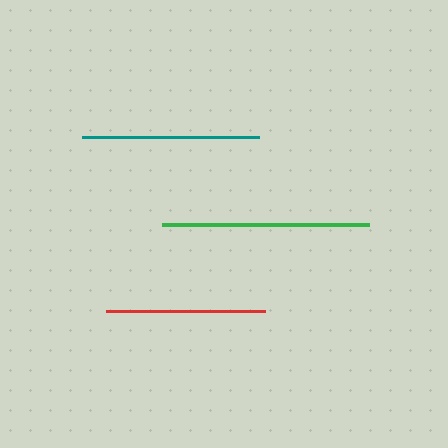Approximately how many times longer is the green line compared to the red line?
The green line is approximately 1.3 times the length of the red line.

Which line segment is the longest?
The green line is the longest at approximately 206 pixels.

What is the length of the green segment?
The green segment is approximately 206 pixels long.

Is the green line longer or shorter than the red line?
The green line is longer than the red line.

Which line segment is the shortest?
The red line is the shortest at approximately 159 pixels.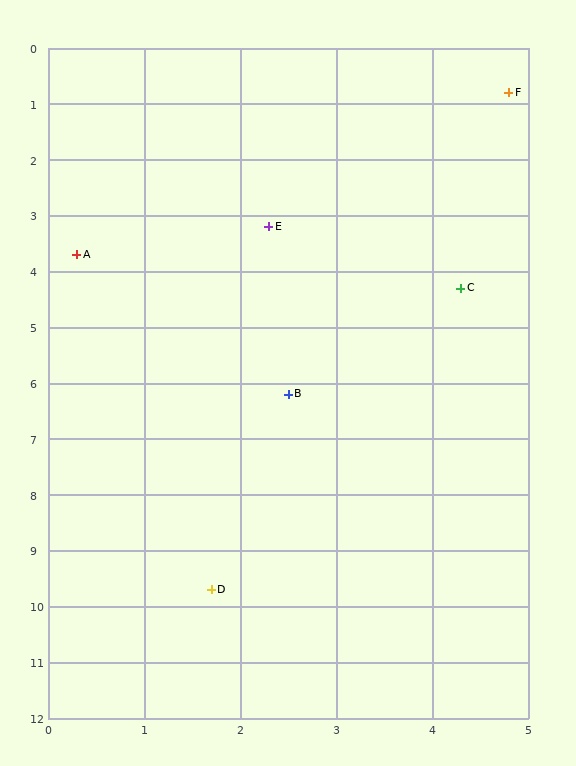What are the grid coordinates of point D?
Point D is at approximately (1.7, 9.7).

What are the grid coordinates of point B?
Point B is at approximately (2.5, 6.2).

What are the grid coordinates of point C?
Point C is at approximately (4.3, 4.3).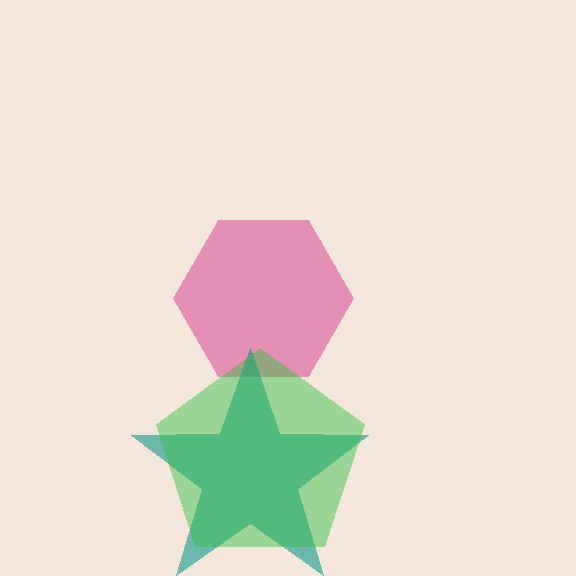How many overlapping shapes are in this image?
There are 3 overlapping shapes in the image.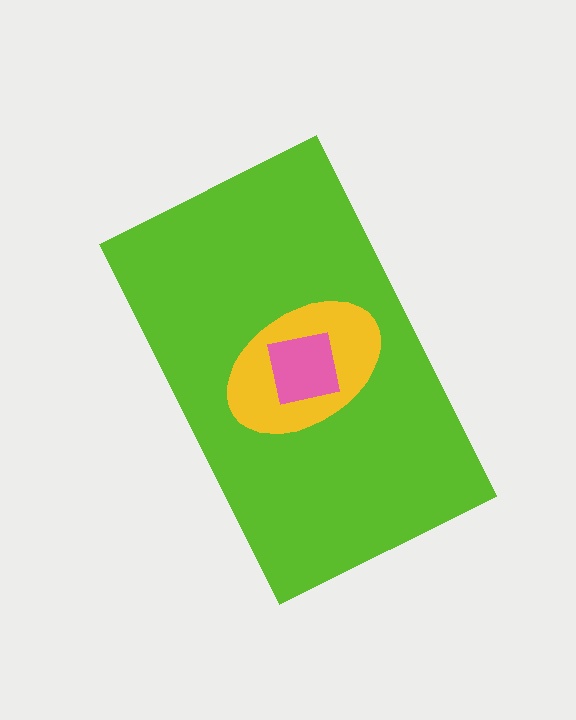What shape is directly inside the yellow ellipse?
The pink square.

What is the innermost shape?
The pink square.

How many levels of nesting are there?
3.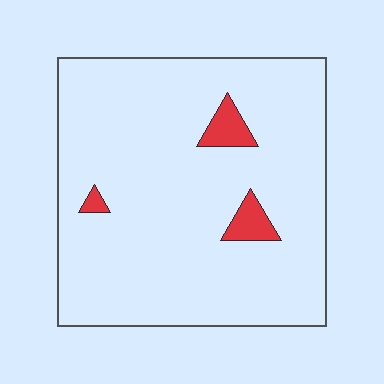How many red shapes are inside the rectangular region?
3.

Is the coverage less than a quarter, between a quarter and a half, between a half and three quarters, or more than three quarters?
Less than a quarter.